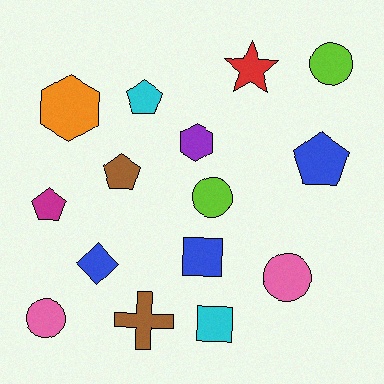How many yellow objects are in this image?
There are no yellow objects.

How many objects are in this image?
There are 15 objects.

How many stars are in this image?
There is 1 star.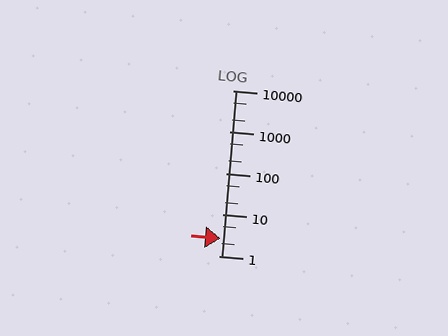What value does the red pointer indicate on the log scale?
The pointer indicates approximately 2.7.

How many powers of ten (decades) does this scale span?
The scale spans 4 decades, from 1 to 10000.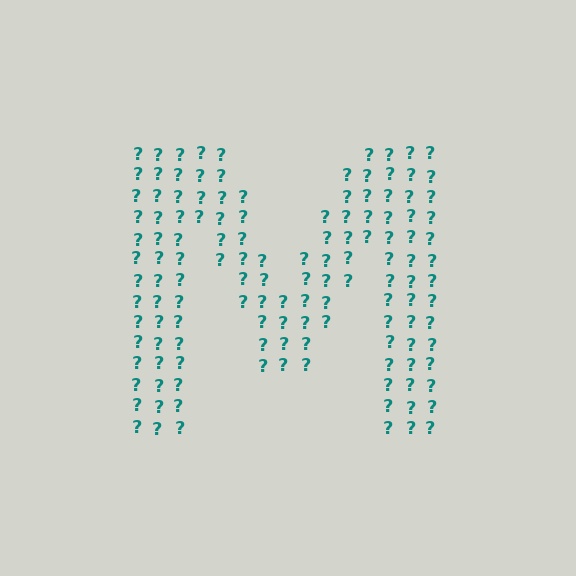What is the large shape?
The large shape is the letter M.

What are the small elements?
The small elements are question marks.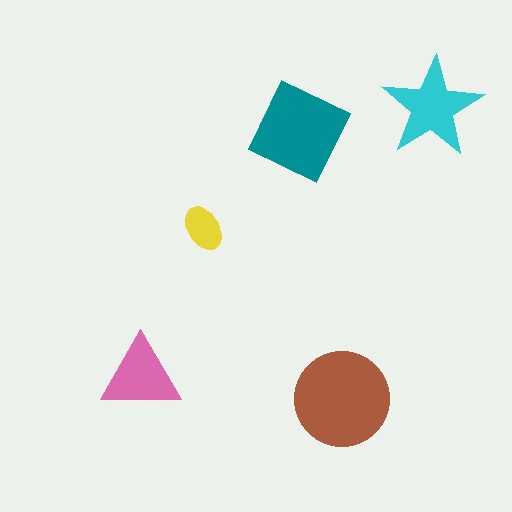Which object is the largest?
The brown circle.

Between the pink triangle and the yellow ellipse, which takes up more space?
The pink triangle.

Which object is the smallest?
The yellow ellipse.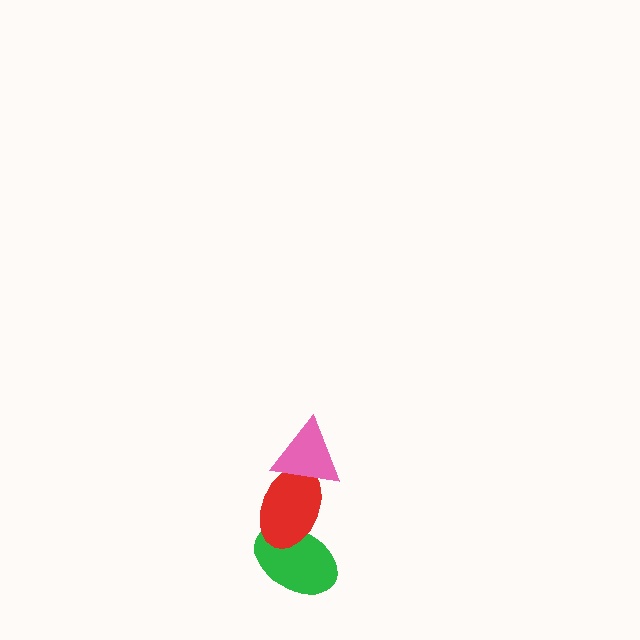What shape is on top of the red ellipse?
The pink triangle is on top of the red ellipse.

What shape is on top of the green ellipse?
The red ellipse is on top of the green ellipse.